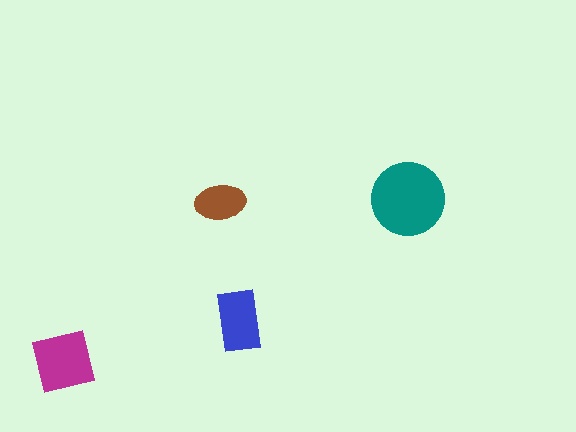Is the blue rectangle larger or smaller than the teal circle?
Smaller.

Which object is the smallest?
The brown ellipse.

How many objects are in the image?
There are 4 objects in the image.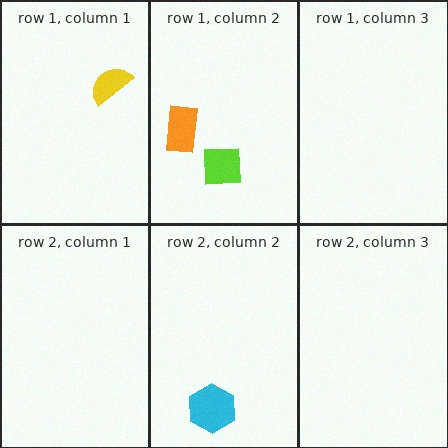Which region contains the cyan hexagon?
The row 2, column 2 region.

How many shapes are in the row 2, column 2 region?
1.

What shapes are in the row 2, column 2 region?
The cyan hexagon.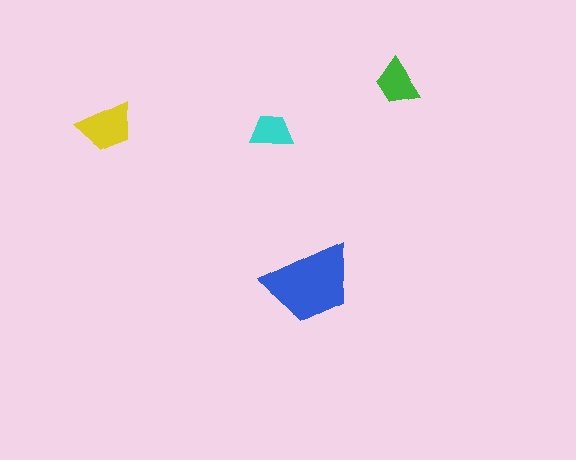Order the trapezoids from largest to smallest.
the blue one, the yellow one, the green one, the cyan one.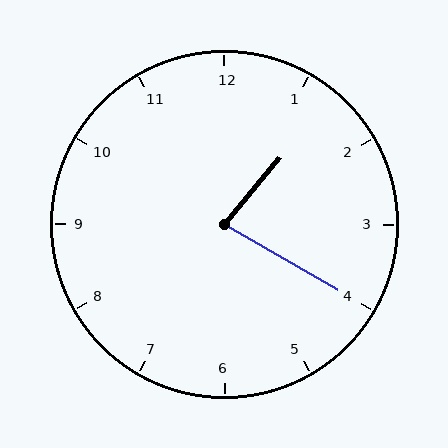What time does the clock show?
1:20.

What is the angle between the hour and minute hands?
Approximately 80 degrees.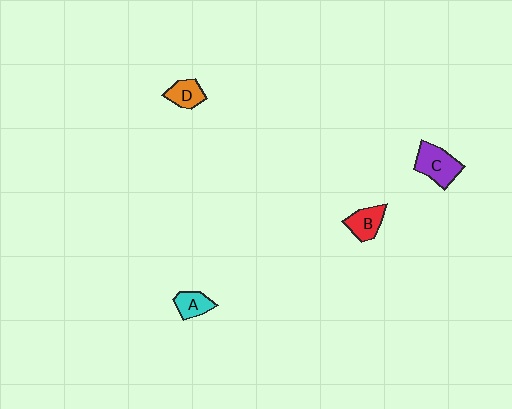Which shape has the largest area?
Shape C (purple).